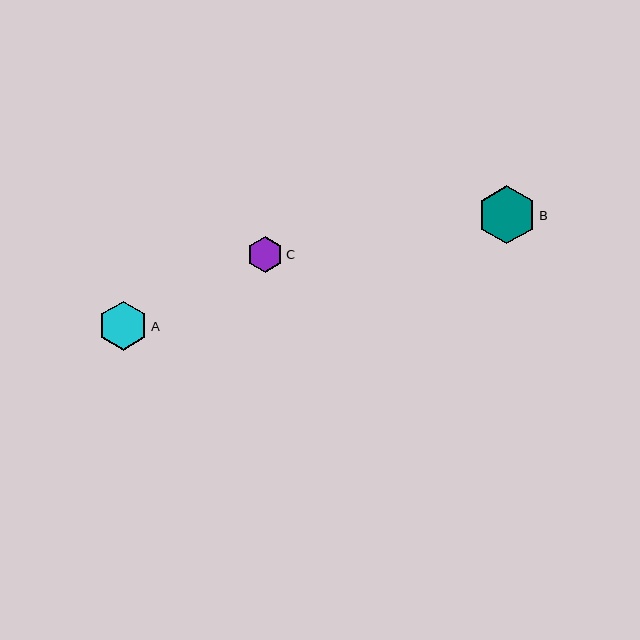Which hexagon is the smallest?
Hexagon C is the smallest with a size of approximately 36 pixels.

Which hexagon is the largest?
Hexagon B is the largest with a size of approximately 58 pixels.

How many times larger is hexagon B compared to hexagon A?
Hexagon B is approximately 1.2 times the size of hexagon A.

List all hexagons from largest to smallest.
From largest to smallest: B, A, C.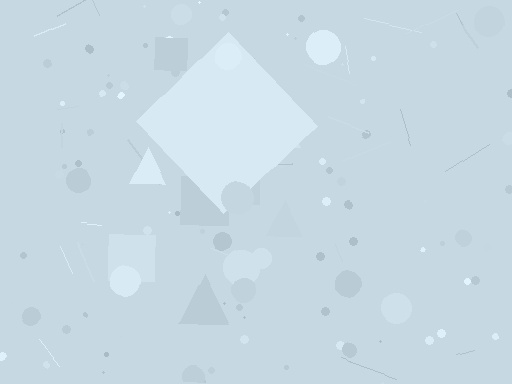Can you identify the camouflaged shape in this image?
The camouflaged shape is a diamond.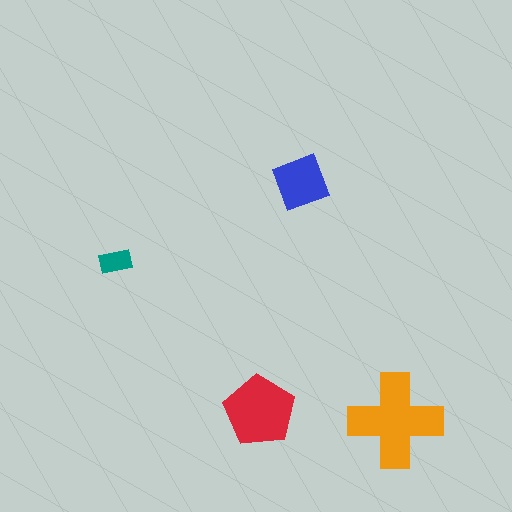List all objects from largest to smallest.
The orange cross, the red pentagon, the blue square, the teal rectangle.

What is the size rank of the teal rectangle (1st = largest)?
4th.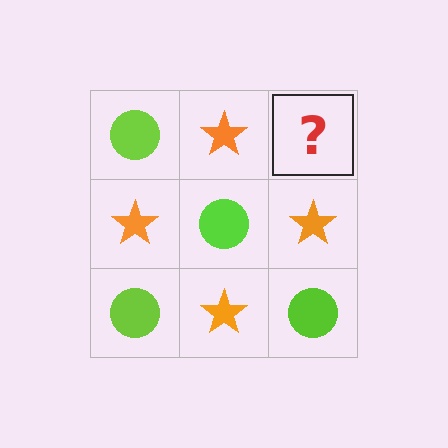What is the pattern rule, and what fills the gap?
The rule is that it alternates lime circle and orange star in a checkerboard pattern. The gap should be filled with a lime circle.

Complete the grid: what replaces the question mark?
The question mark should be replaced with a lime circle.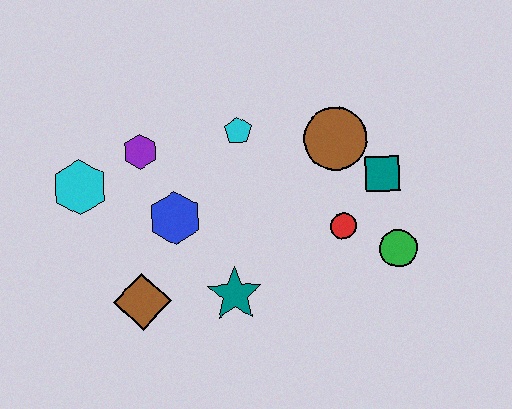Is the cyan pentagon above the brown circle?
Yes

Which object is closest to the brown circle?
The teal square is closest to the brown circle.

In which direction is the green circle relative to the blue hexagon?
The green circle is to the right of the blue hexagon.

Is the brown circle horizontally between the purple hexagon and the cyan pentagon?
No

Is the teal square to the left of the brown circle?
No